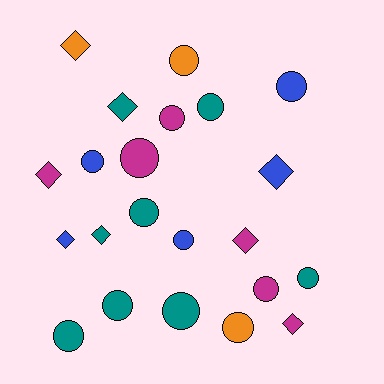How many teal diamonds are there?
There are 2 teal diamonds.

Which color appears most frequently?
Teal, with 8 objects.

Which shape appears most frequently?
Circle, with 14 objects.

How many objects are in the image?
There are 22 objects.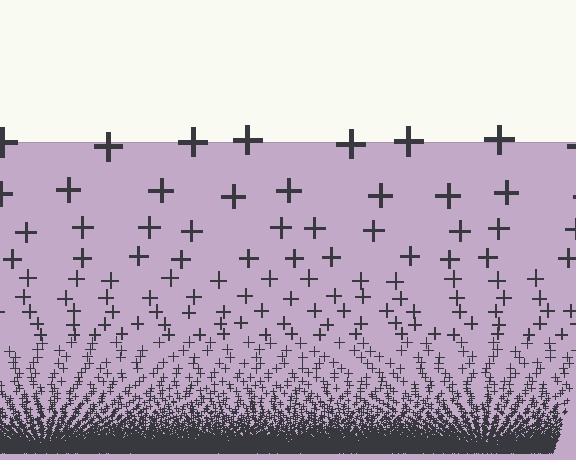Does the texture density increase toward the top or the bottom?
Density increases toward the bottom.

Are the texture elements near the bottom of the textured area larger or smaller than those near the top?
Smaller. The gradient is inverted — elements near the bottom are smaller and denser.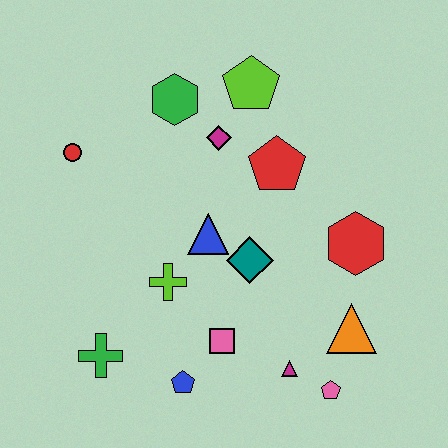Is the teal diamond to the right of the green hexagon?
Yes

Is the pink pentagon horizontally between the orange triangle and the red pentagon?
Yes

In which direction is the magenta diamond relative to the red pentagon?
The magenta diamond is to the left of the red pentagon.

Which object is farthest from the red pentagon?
The green cross is farthest from the red pentagon.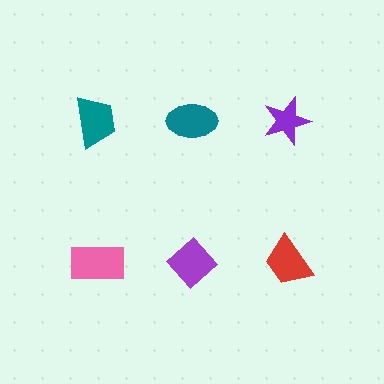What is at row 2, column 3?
A red trapezoid.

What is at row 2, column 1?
A pink rectangle.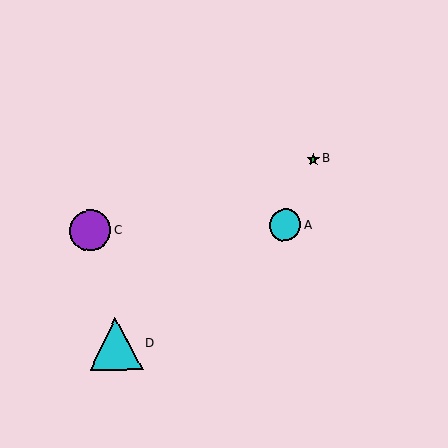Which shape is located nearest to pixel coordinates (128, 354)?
The cyan triangle (labeled D) at (116, 344) is nearest to that location.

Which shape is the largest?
The cyan triangle (labeled D) is the largest.